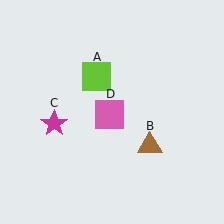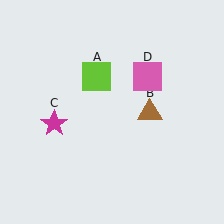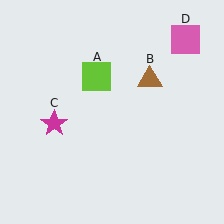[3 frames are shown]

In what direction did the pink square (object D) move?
The pink square (object D) moved up and to the right.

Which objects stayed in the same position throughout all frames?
Lime square (object A) and magenta star (object C) remained stationary.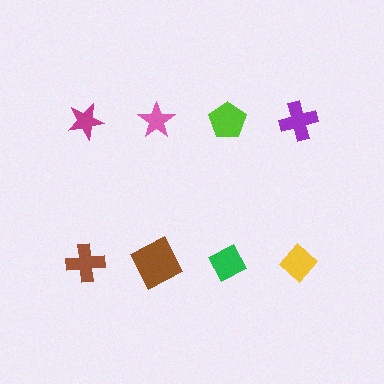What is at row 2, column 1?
A brown cross.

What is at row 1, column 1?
A magenta star.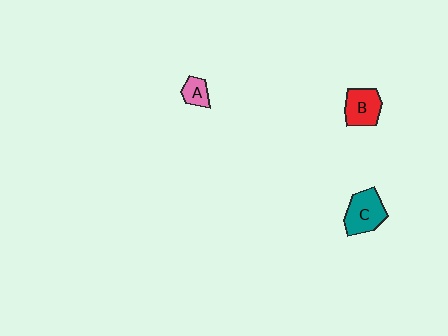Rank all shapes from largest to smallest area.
From largest to smallest: C (teal), B (red), A (pink).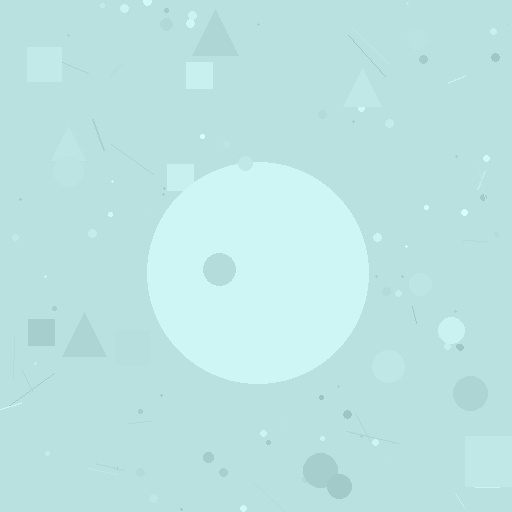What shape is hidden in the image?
A circle is hidden in the image.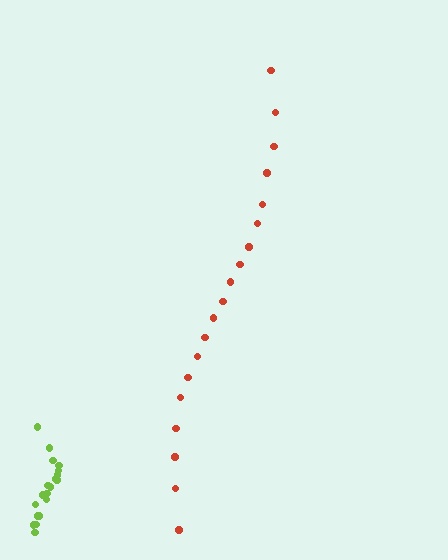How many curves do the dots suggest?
There are 2 distinct paths.